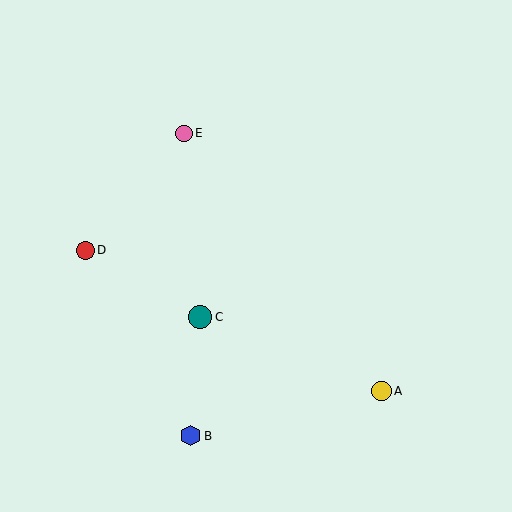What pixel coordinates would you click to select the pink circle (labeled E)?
Click at (184, 133) to select the pink circle E.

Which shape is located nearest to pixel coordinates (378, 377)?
The yellow circle (labeled A) at (381, 391) is nearest to that location.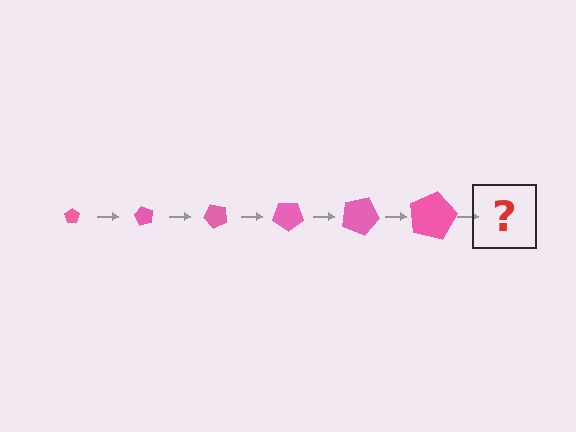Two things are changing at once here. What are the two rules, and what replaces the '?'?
The two rules are that the pentagon grows larger each step and it rotates 60 degrees each step. The '?' should be a pentagon, larger than the previous one and rotated 360 degrees from the start.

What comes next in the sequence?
The next element should be a pentagon, larger than the previous one and rotated 360 degrees from the start.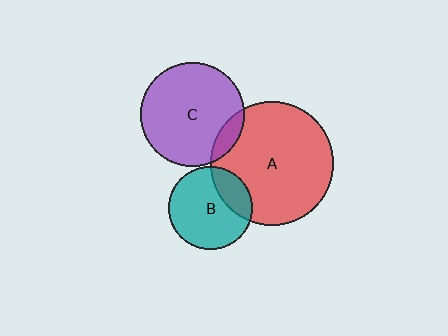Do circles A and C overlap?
Yes.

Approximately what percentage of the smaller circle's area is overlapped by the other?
Approximately 10%.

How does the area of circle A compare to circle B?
Approximately 2.2 times.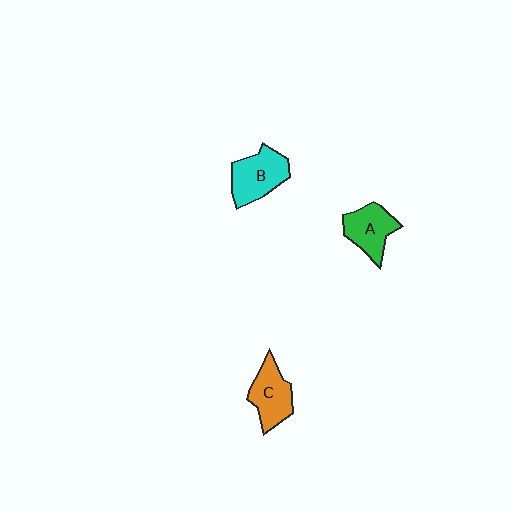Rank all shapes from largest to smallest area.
From largest to smallest: B (cyan), C (orange), A (green).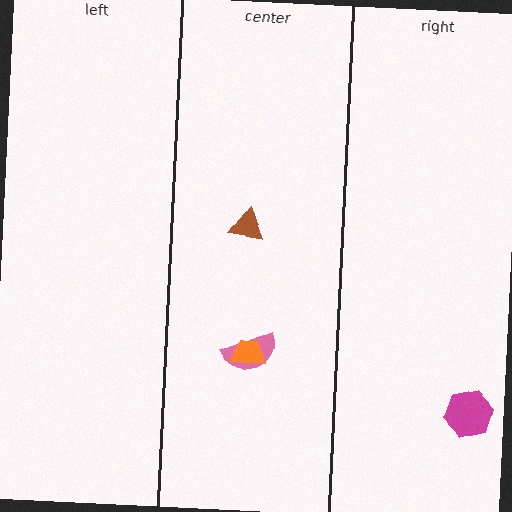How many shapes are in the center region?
3.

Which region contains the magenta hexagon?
The right region.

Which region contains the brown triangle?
The center region.